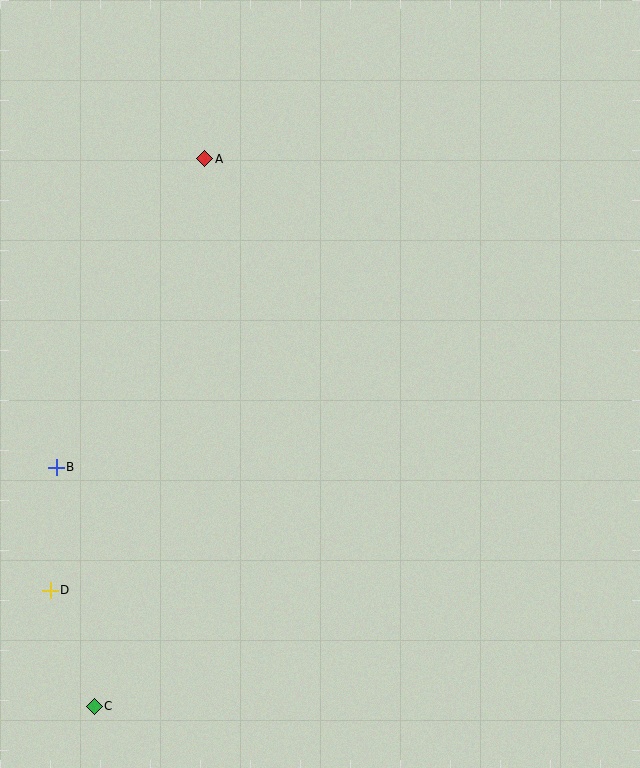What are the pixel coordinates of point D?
Point D is at (50, 590).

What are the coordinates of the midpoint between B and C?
The midpoint between B and C is at (75, 587).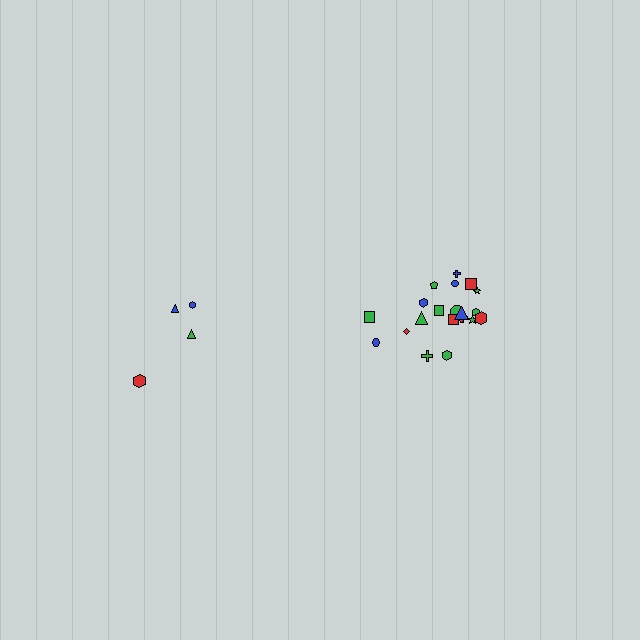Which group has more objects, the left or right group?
The right group.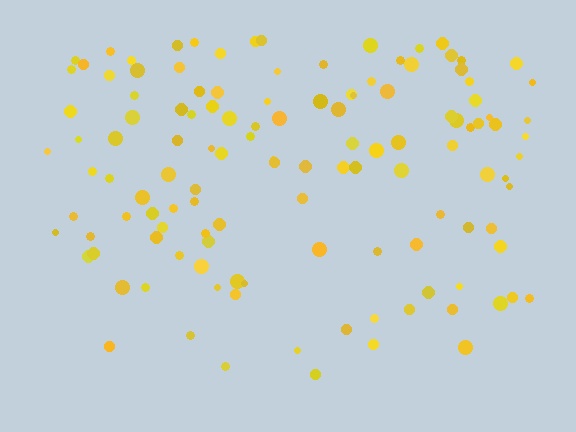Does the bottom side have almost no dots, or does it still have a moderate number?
Still a moderate number, just noticeably fewer than the top.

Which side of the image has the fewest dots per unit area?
The bottom.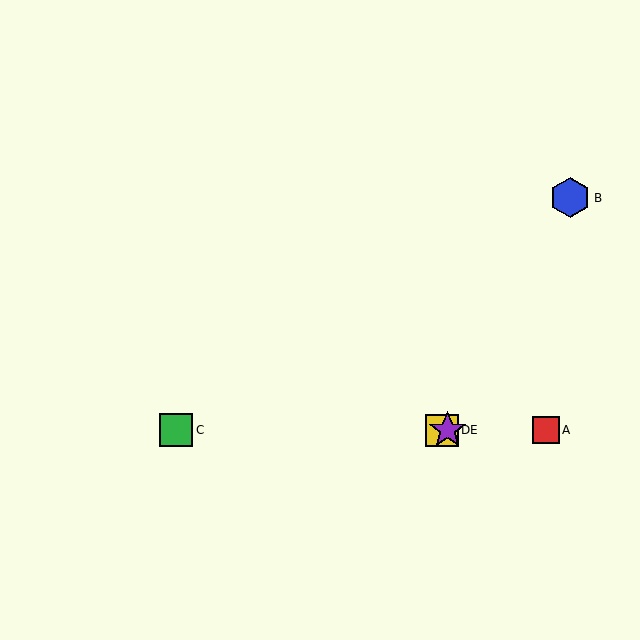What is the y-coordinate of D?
Object D is at y≈430.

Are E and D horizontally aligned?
Yes, both are at y≈430.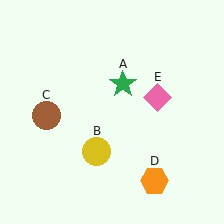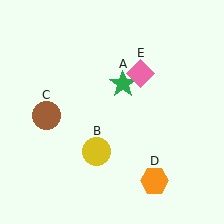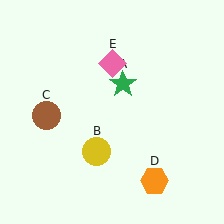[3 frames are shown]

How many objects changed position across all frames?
1 object changed position: pink diamond (object E).